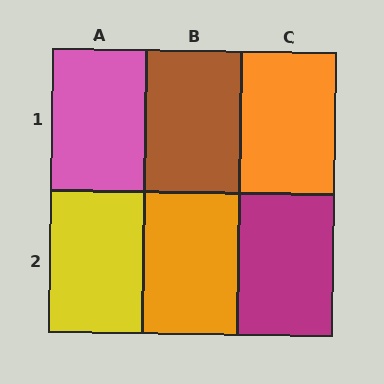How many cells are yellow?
1 cell is yellow.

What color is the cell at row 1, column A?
Pink.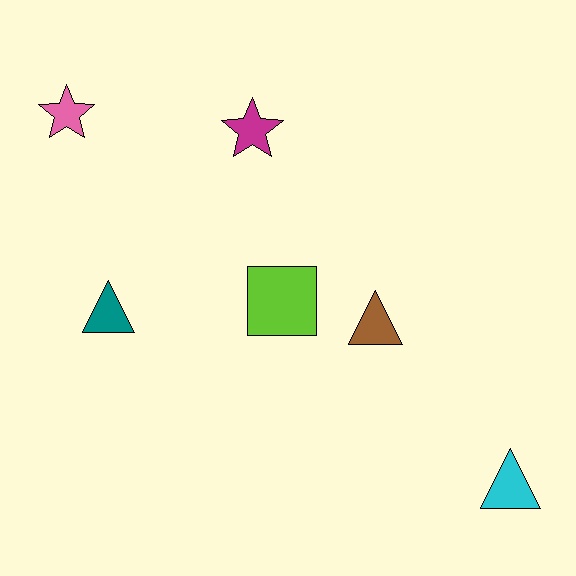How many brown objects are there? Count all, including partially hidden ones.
There is 1 brown object.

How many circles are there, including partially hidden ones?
There are no circles.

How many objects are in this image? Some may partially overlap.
There are 6 objects.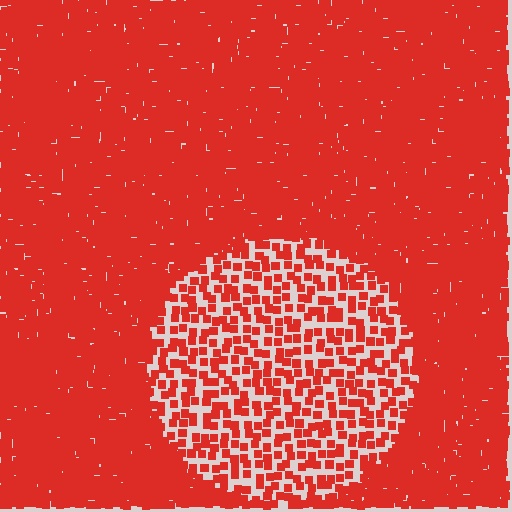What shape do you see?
I see a circle.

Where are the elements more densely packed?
The elements are more densely packed outside the circle boundary.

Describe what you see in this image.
The image contains small red elements arranged at two different densities. A circle-shaped region is visible where the elements are less densely packed than the surrounding area.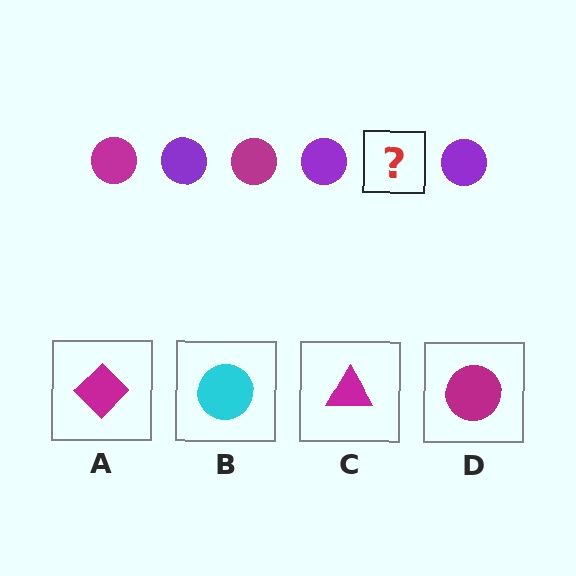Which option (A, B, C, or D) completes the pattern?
D.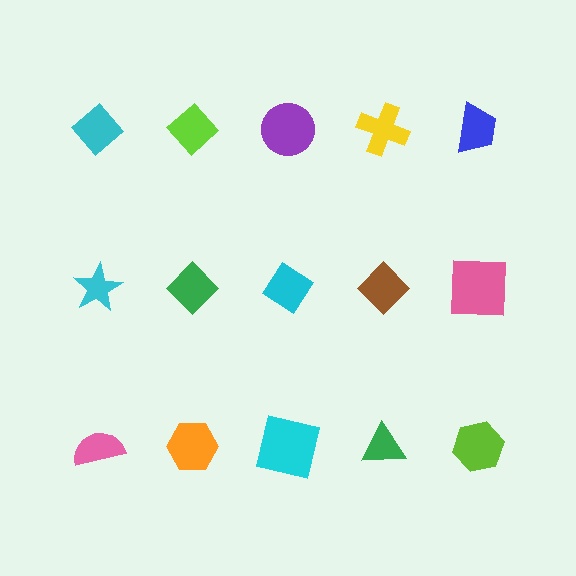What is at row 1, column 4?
A yellow cross.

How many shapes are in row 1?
5 shapes.